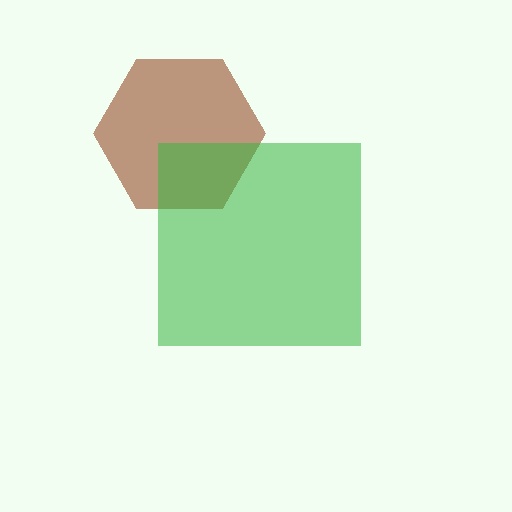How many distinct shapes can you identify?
There are 2 distinct shapes: a brown hexagon, a green square.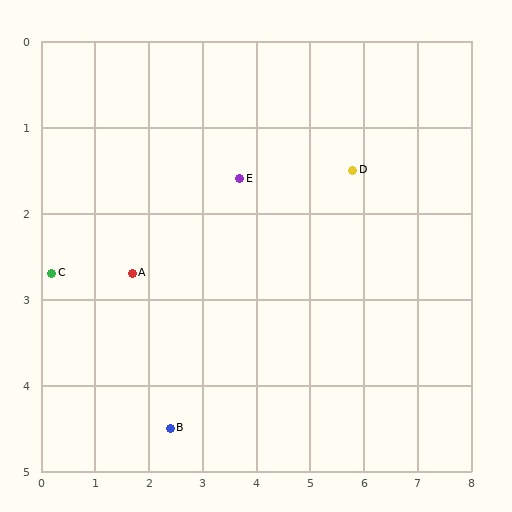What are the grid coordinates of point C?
Point C is at approximately (0.2, 2.7).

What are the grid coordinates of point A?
Point A is at approximately (1.7, 2.7).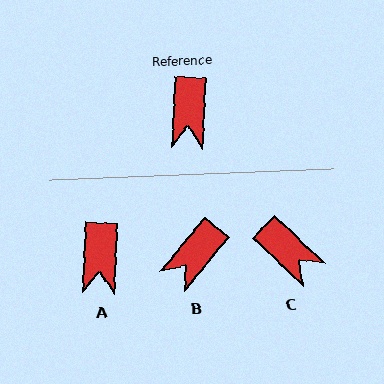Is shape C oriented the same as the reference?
No, it is off by about 49 degrees.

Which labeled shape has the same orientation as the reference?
A.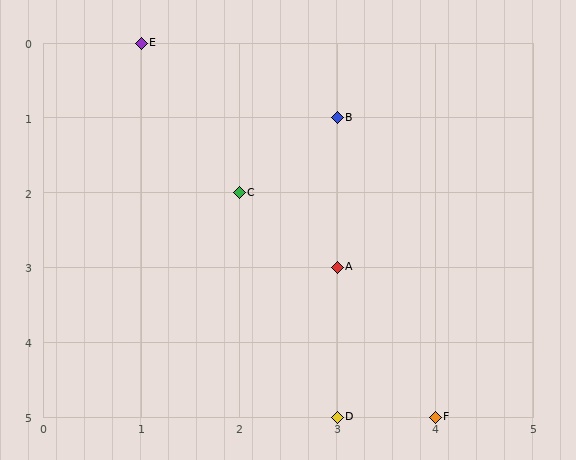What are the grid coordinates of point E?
Point E is at grid coordinates (1, 0).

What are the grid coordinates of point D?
Point D is at grid coordinates (3, 5).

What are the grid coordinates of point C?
Point C is at grid coordinates (2, 2).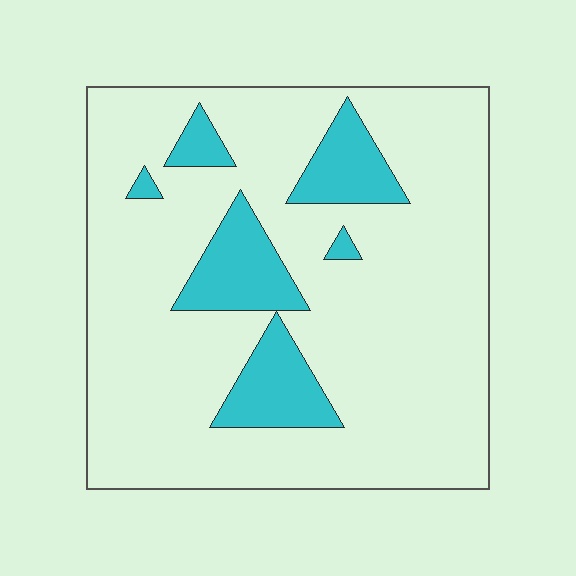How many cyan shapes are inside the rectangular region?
6.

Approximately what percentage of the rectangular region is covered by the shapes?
Approximately 15%.